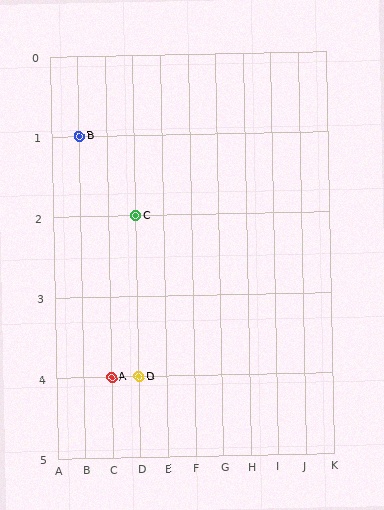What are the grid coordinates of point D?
Point D is at grid coordinates (D, 4).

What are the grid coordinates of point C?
Point C is at grid coordinates (D, 2).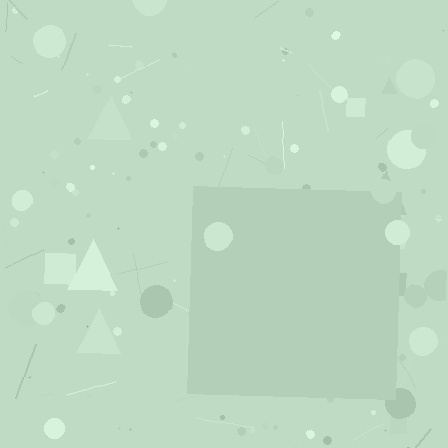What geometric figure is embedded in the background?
A square is embedded in the background.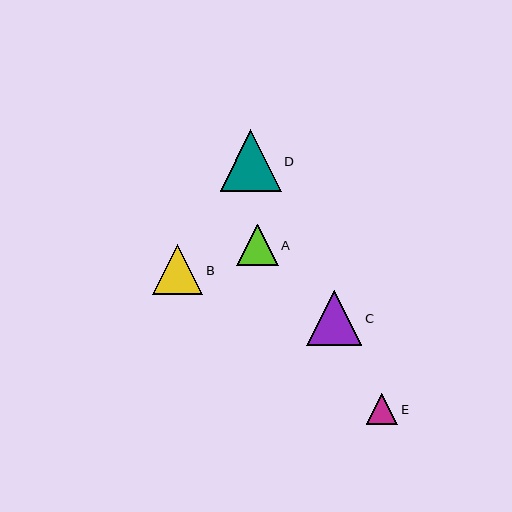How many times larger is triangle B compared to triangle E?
Triangle B is approximately 1.6 times the size of triangle E.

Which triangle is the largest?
Triangle D is the largest with a size of approximately 61 pixels.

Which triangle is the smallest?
Triangle E is the smallest with a size of approximately 31 pixels.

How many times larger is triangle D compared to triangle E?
Triangle D is approximately 2.0 times the size of triangle E.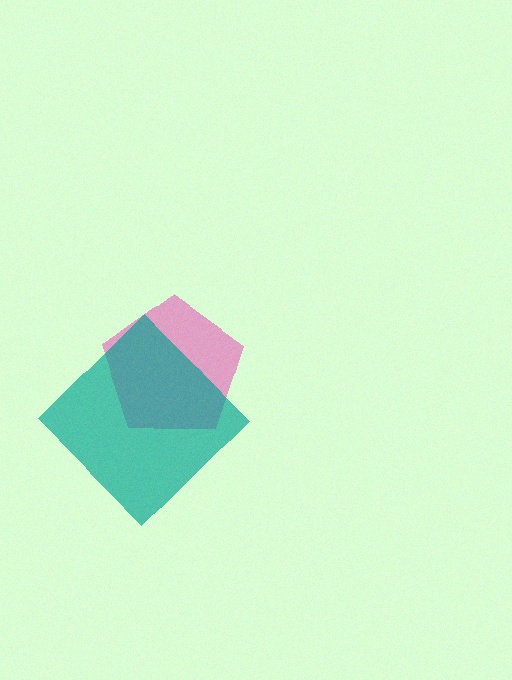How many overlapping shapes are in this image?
There are 2 overlapping shapes in the image.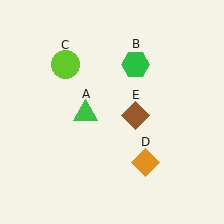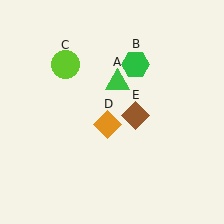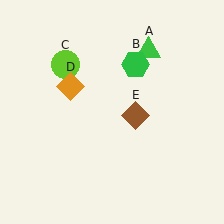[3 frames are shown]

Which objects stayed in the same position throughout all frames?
Green hexagon (object B) and lime circle (object C) and brown diamond (object E) remained stationary.